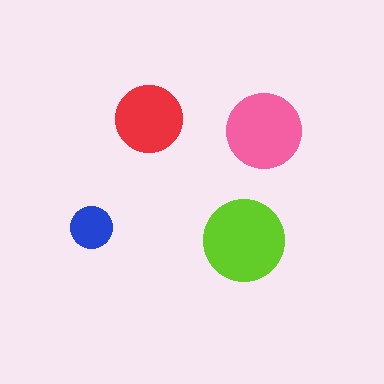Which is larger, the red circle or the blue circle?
The red one.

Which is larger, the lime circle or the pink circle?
The lime one.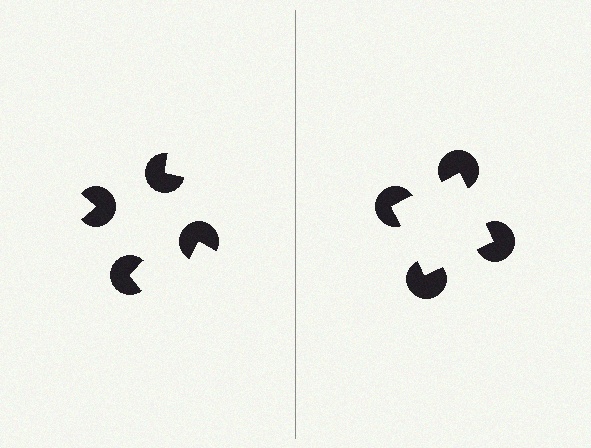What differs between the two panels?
The pac-man discs are positioned identically on both sides; only the wedge orientations differ. On the right they align to a square; on the left they are misaligned.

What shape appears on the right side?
An illusory square.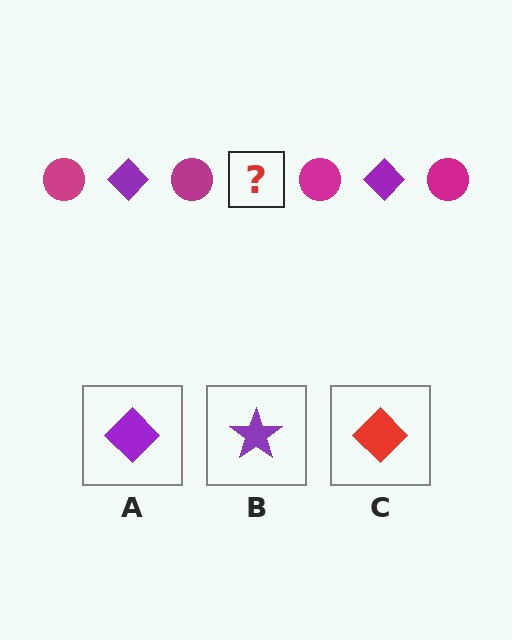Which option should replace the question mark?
Option A.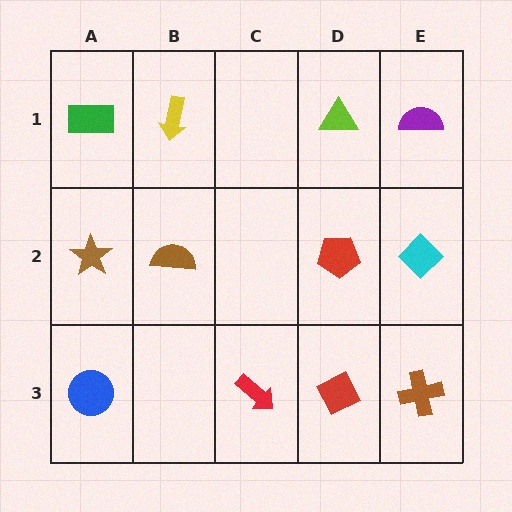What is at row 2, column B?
A brown semicircle.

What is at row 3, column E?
A brown cross.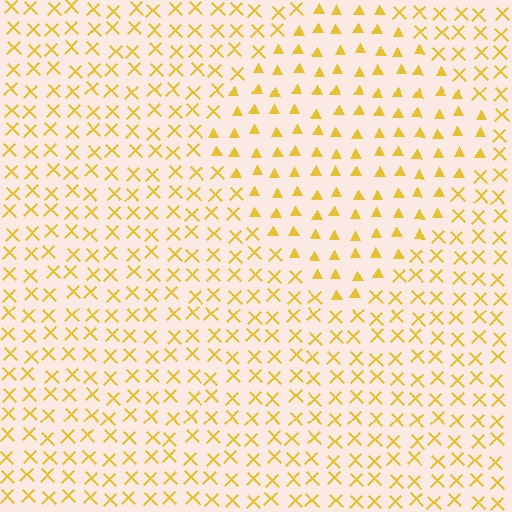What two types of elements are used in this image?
The image uses triangles inside the diamond region and X marks outside it.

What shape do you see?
I see a diamond.